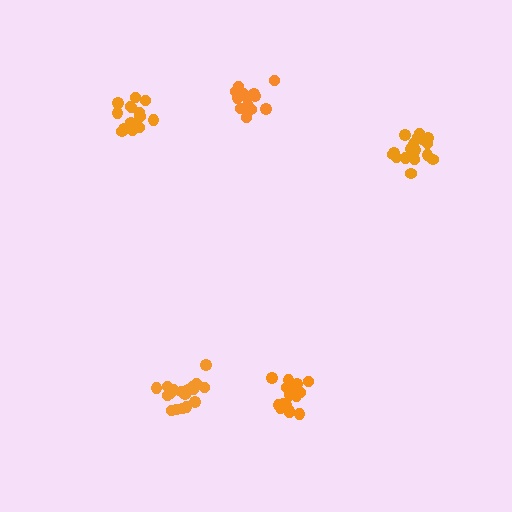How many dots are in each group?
Group 1: 18 dots, Group 2: 20 dots, Group 3: 16 dots, Group 4: 17 dots, Group 5: 15 dots (86 total).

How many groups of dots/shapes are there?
There are 5 groups.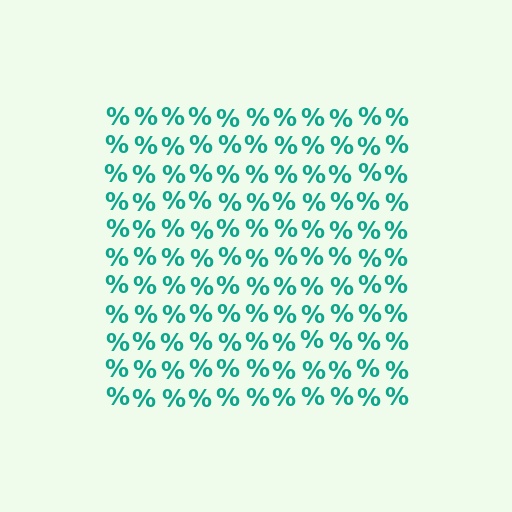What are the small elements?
The small elements are percent signs.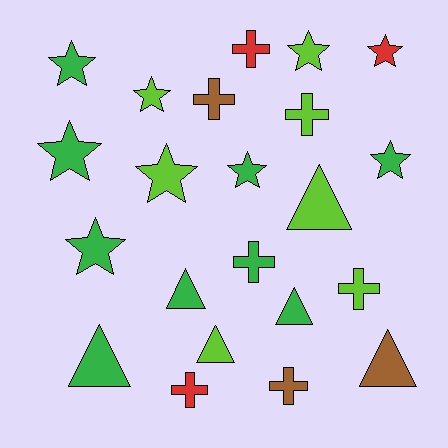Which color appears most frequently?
Green, with 9 objects.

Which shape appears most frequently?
Star, with 9 objects.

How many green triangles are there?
There are 3 green triangles.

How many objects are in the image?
There are 22 objects.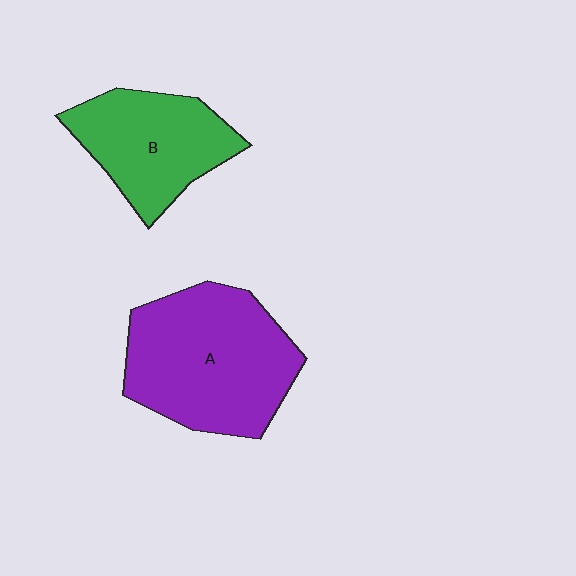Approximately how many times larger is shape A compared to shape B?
Approximately 1.5 times.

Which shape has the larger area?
Shape A (purple).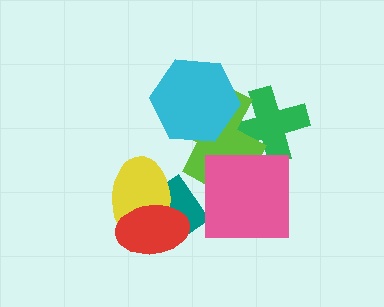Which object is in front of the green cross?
The lime cross is in front of the green cross.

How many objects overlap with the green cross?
1 object overlaps with the green cross.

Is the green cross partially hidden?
Yes, it is partially covered by another shape.